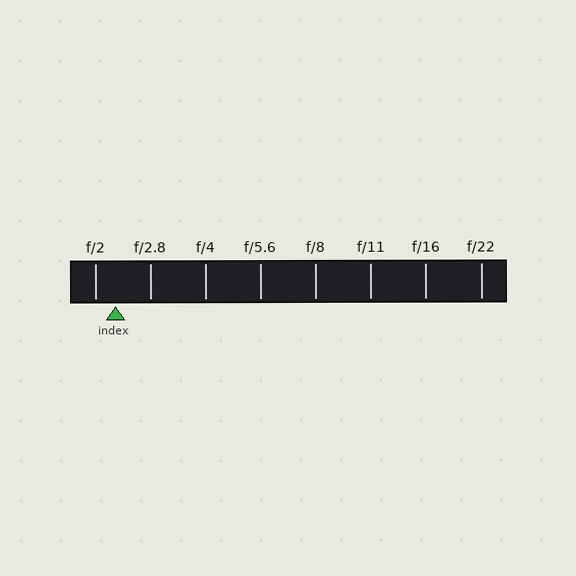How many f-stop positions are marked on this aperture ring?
There are 8 f-stop positions marked.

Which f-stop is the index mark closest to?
The index mark is closest to f/2.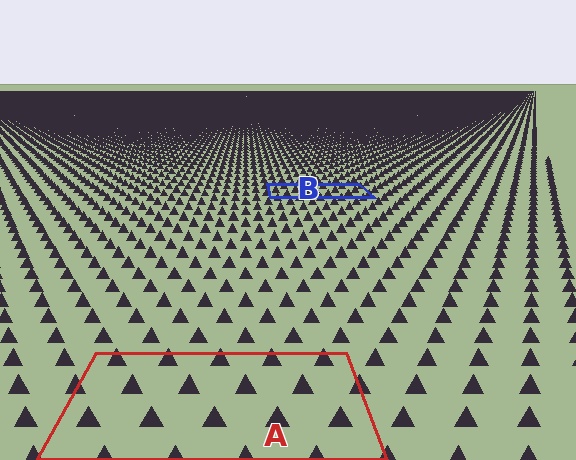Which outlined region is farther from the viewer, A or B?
Region B is farther from the viewer — the texture elements inside it appear smaller and more densely packed.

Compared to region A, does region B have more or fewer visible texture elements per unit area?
Region B has more texture elements per unit area — they are packed more densely because it is farther away.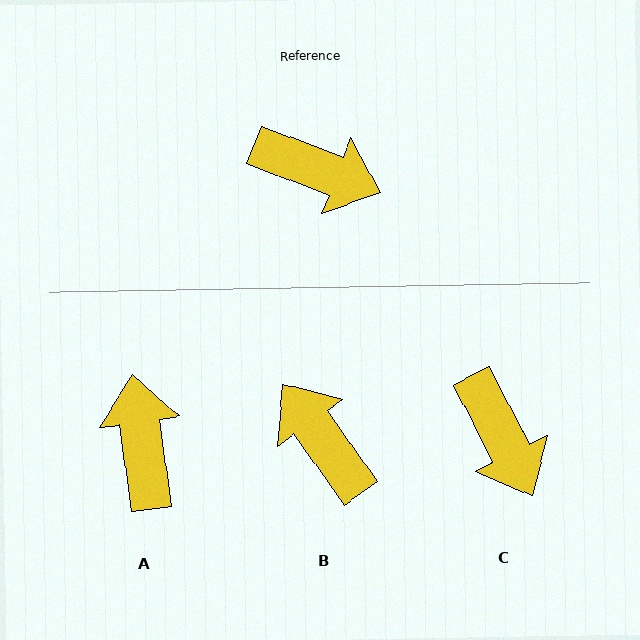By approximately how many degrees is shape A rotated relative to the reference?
Approximately 119 degrees counter-clockwise.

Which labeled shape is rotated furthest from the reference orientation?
B, about 146 degrees away.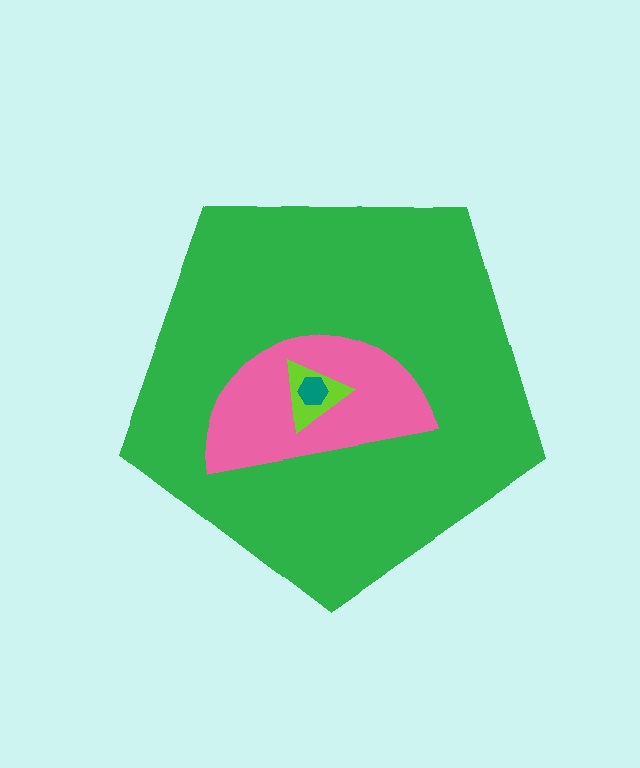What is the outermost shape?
The green pentagon.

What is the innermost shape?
The teal hexagon.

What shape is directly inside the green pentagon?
The pink semicircle.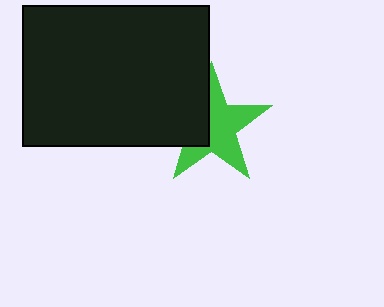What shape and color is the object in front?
The object in front is a black rectangle.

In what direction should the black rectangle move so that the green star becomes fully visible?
The black rectangle should move left. That is the shortest direction to clear the overlap and leave the green star fully visible.